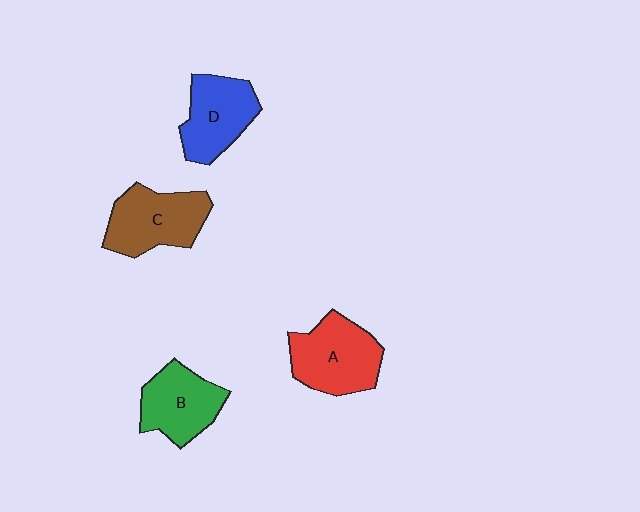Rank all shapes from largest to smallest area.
From largest to smallest: A (red), C (brown), D (blue), B (green).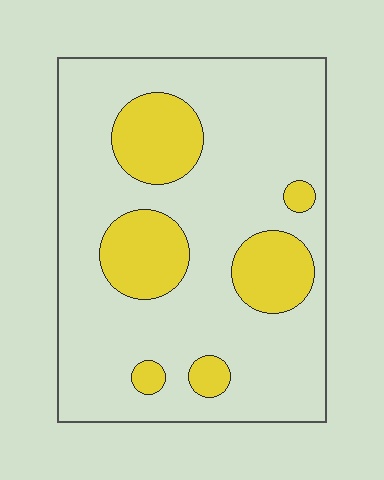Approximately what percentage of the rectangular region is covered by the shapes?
Approximately 20%.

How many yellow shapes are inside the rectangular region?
6.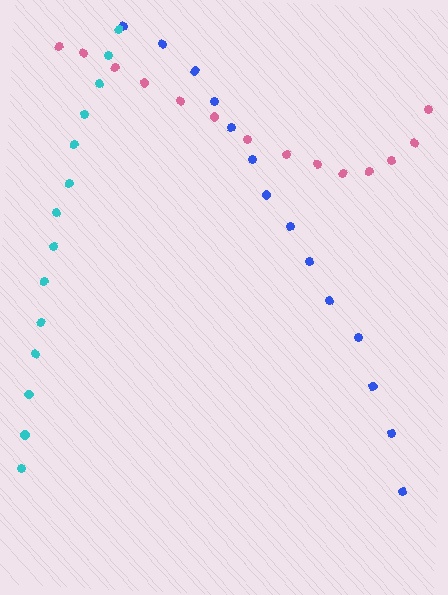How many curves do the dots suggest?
There are 3 distinct paths.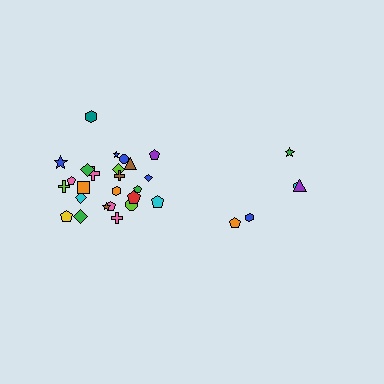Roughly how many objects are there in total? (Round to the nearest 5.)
Roughly 30 objects in total.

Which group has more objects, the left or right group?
The left group.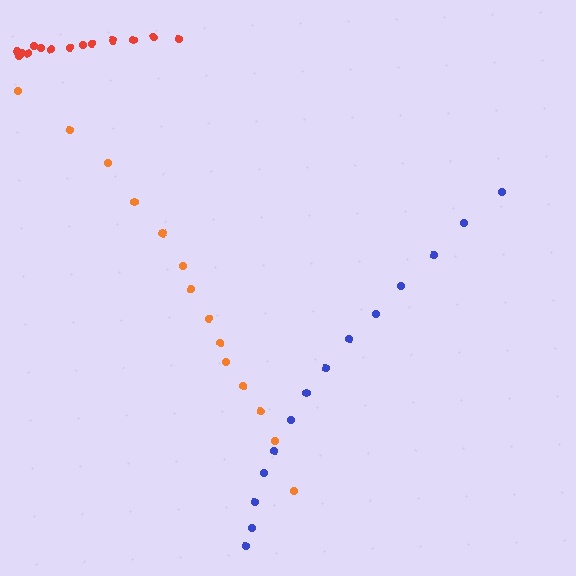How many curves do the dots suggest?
There are 3 distinct paths.